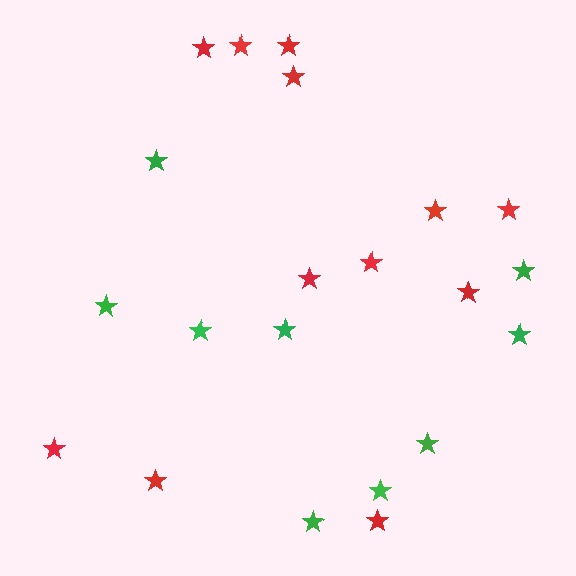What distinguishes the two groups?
There are 2 groups: one group of green stars (9) and one group of red stars (12).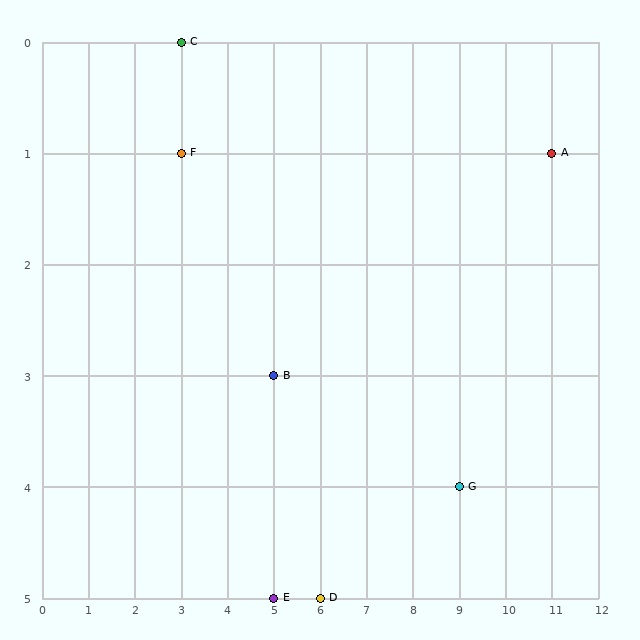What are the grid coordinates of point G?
Point G is at grid coordinates (9, 4).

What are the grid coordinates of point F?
Point F is at grid coordinates (3, 1).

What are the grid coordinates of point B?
Point B is at grid coordinates (5, 3).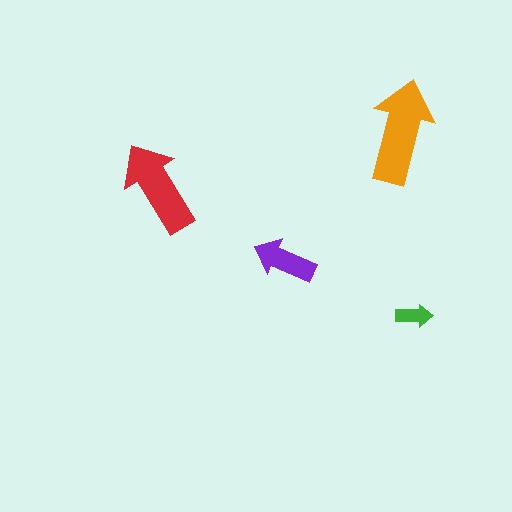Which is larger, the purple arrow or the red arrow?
The red one.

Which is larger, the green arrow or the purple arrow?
The purple one.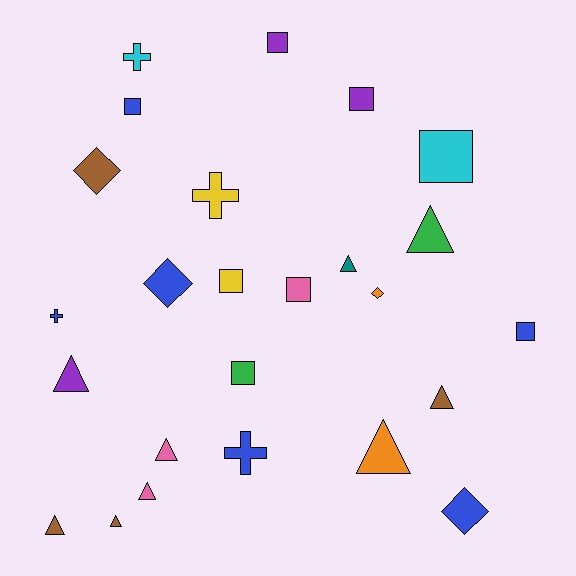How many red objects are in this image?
There are no red objects.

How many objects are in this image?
There are 25 objects.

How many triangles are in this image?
There are 9 triangles.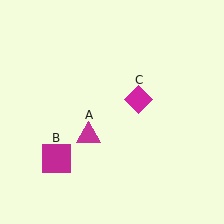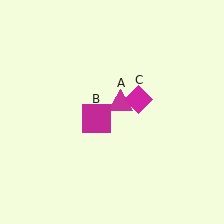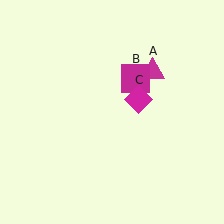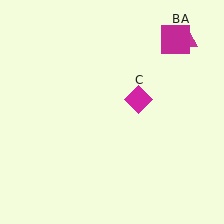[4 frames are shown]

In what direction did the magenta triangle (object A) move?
The magenta triangle (object A) moved up and to the right.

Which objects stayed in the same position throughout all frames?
Magenta diamond (object C) remained stationary.